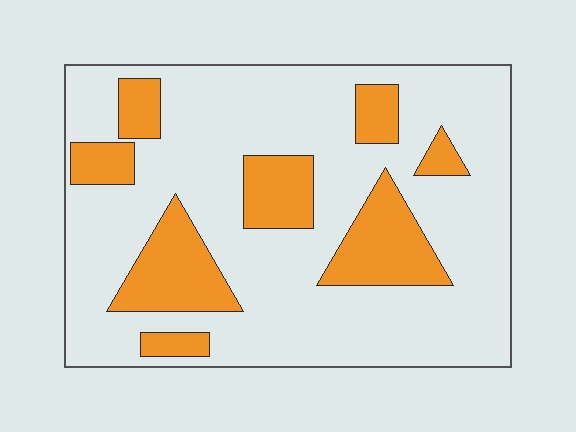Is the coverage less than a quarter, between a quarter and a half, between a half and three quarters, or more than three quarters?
Less than a quarter.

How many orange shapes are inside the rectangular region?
8.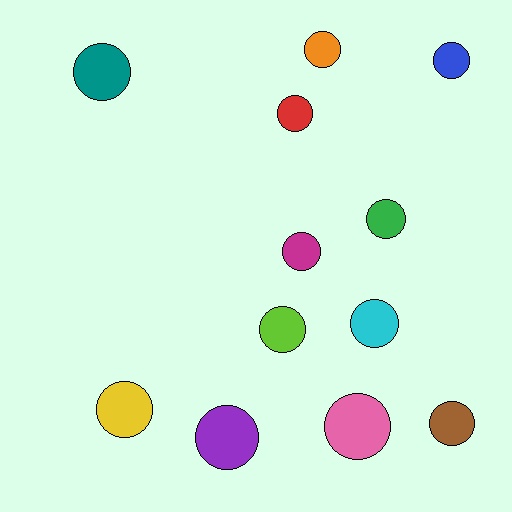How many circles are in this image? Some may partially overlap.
There are 12 circles.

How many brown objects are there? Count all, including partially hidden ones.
There is 1 brown object.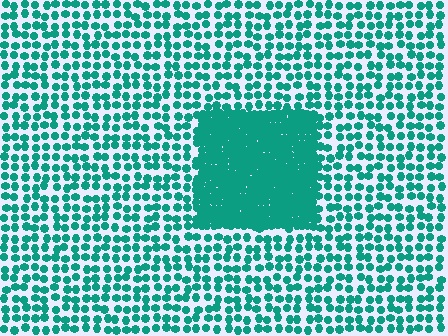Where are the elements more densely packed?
The elements are more densely packed inside the rectangle boundary.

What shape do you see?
I see a rectangle.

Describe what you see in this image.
The image contains small teal elements arranged at two different densities. A rectangle-shaped region is visible where the elements are more densely packed than the surrounding area.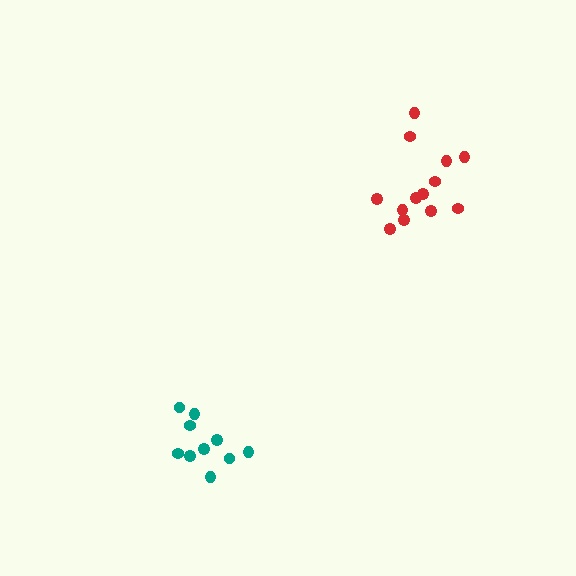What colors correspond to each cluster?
The clusters are colored: red, teal.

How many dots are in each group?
Group 1: 13 dots, Group 2: 10 dots (23 total).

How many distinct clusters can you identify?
There are 2 distinct clusters.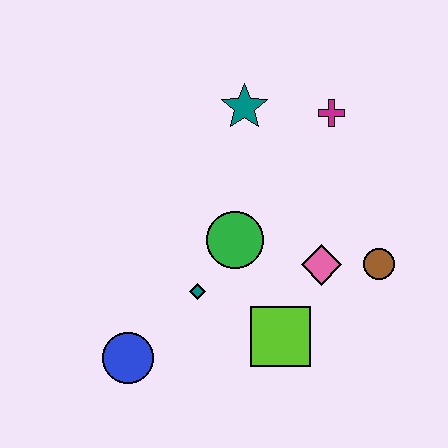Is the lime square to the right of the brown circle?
No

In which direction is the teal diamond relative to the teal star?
The teal diamond is below the teal star.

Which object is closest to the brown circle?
The pink diamond is closest to the brown circle.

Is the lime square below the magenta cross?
Yes